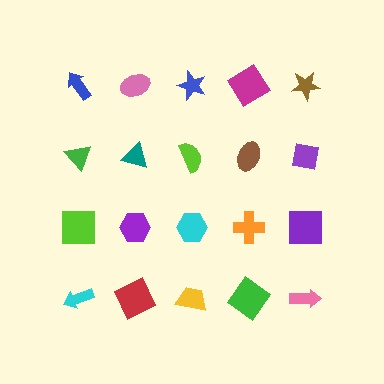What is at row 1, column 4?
A magenta diamond.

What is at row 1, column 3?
A blue star.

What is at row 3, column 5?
A purple square.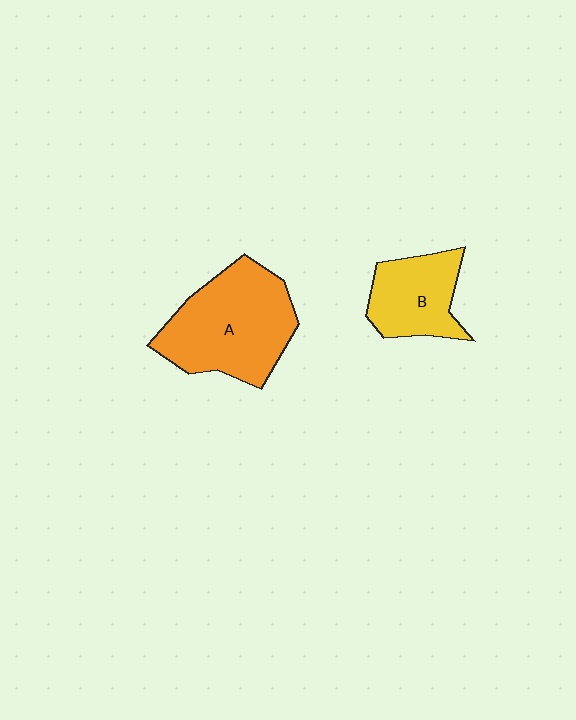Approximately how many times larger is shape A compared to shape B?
Approximately 1.7 times.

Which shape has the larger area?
Shape A (orange).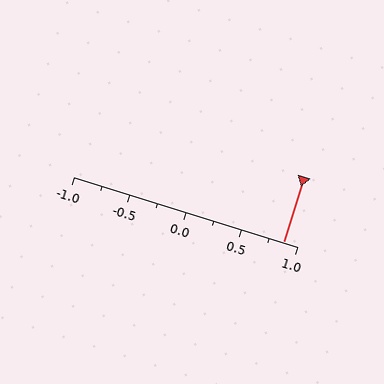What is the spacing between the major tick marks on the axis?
The major ticks are spaced 0.5 apart.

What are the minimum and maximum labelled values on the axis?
The axis runs from -1.0 to 1.0.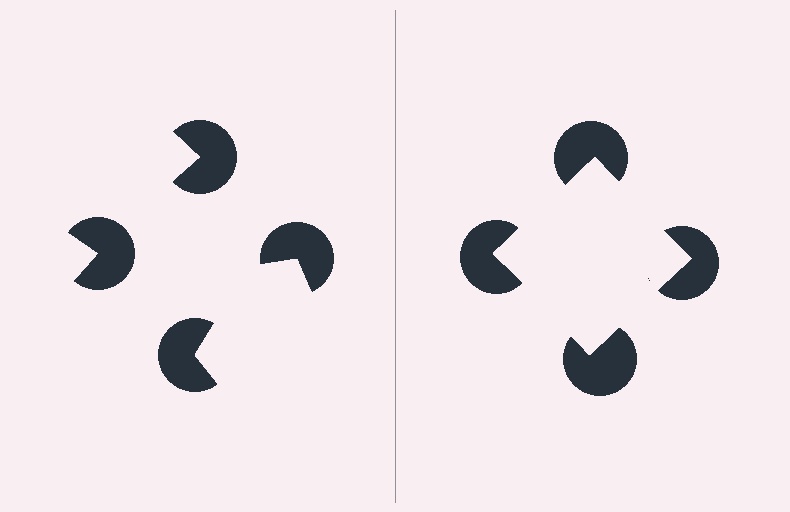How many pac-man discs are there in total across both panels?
8 — 4 on each side.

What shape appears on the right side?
An illusory square.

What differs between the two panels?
The pac-man discs are positioned identically on both sides; only the wedge orientations differ. On the right they align to a square; on the left they are misaligned.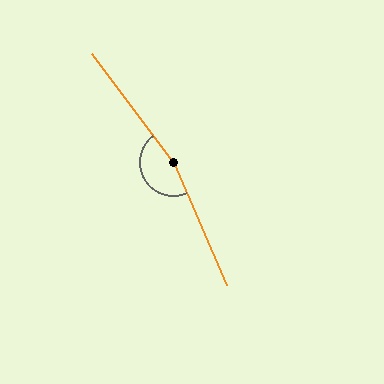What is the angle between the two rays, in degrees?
Approximately 166 degrees.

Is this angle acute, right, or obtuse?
It is obtuse.